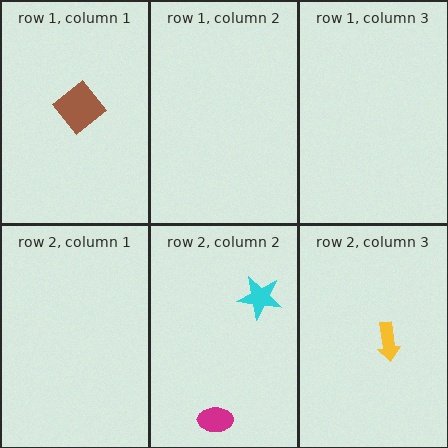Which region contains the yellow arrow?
The row 2, column 3 region.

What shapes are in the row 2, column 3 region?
The yellow arrow.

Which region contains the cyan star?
The row 2, column 2 region.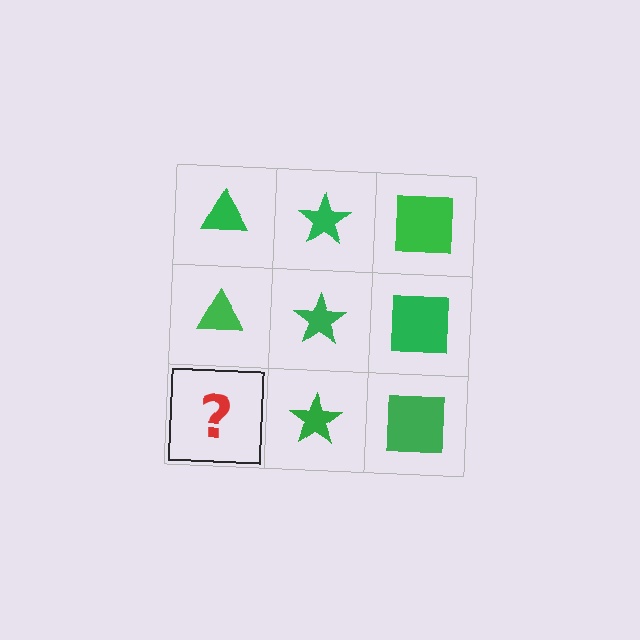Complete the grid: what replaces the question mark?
The question mark should be replaced with a green triangle.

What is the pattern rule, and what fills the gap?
The rule is that each column has a consistent shape. The gap should be filled with a green triangle.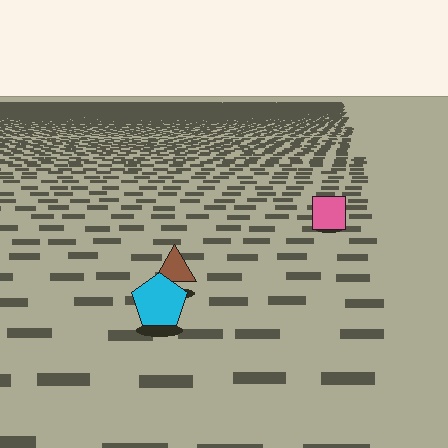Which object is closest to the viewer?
The cyan pentagon is closest. The texture marks near it are larger and more spread out.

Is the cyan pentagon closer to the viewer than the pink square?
Yes. The cyan pentagon is closer — you can tell from the texture gradient: the ground texture is coarser near it.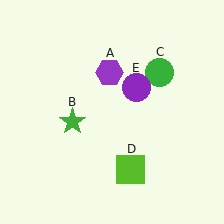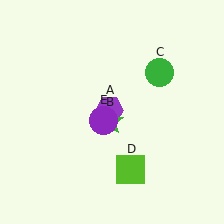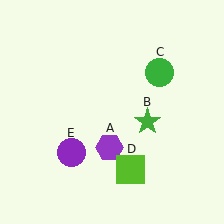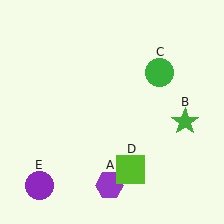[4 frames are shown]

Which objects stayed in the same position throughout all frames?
Green circle (object C) and lime square (object D) remained stationary.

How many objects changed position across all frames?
3 objects changed position: purple hexagon (object A), green star (object B), purple circle (object E).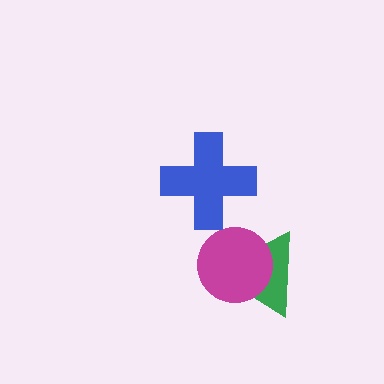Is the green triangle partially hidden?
Yes, it is partially covered by another shape.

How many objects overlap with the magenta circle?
1 object overlaps with the magenta circle.